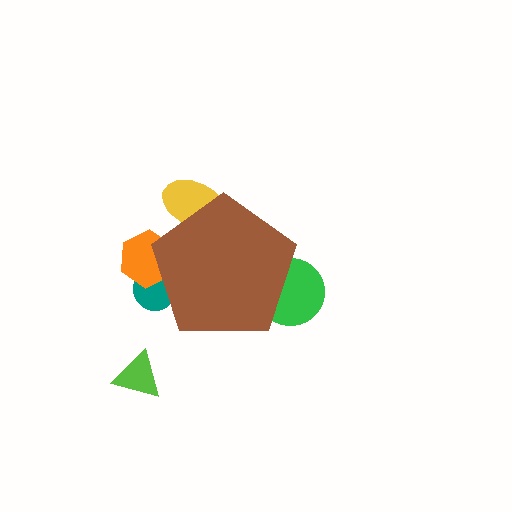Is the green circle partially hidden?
Yes, the green circle is partially hidden behind the brown pentagon.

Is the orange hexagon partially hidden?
Yes, the orange hexagon is partially hidden behind the brown pentagon.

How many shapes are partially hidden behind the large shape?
4 shapes are partially hidden.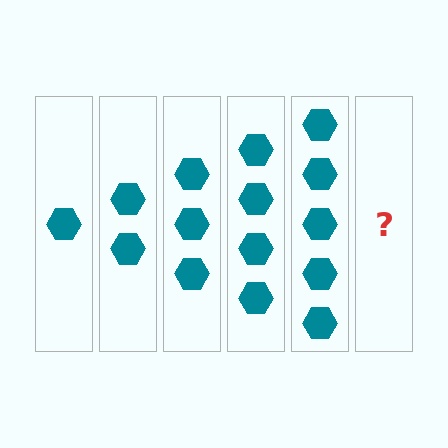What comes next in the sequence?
The next element should be 6 hexagons.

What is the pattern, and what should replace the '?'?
The pattern is that each step adds one more hexagon. The '?' should be 6 hexagons.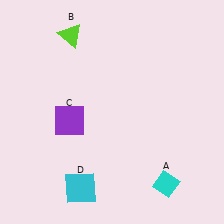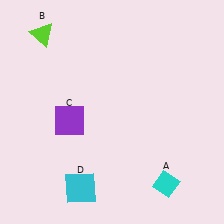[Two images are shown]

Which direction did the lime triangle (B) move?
The lime triangle (B) moved left.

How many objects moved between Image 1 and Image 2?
1 object moved between the two images.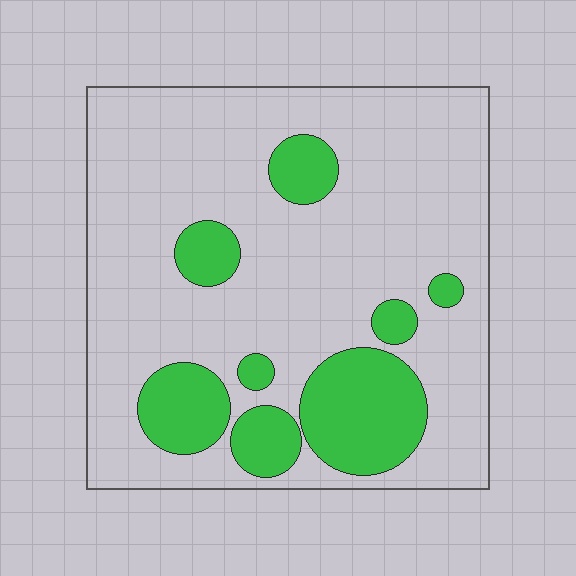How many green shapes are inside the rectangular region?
8.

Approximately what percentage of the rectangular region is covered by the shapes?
Approximately 20%.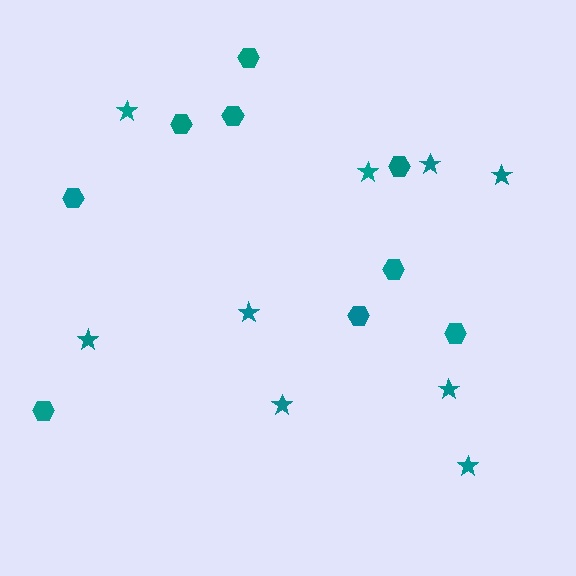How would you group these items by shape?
There are 2 groups: one group of hexagons (9) and one group of stars (9).